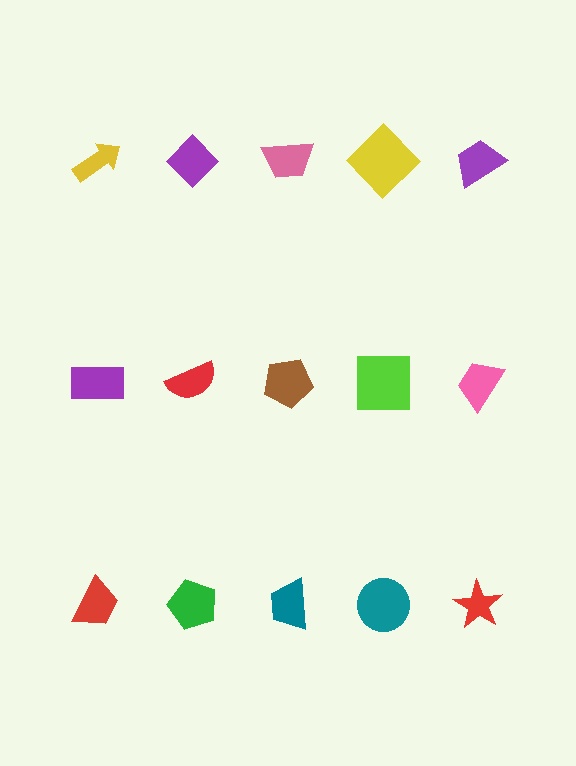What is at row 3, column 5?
A red star.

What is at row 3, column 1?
A red trapezoid.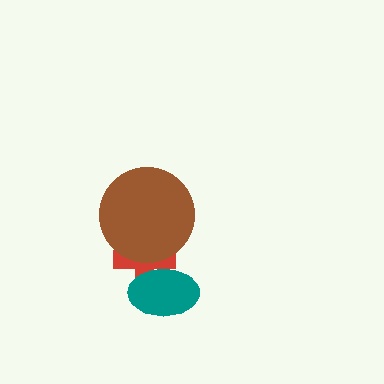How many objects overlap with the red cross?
2 objects overlap with the red cross.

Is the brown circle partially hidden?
No, no other shape covers it.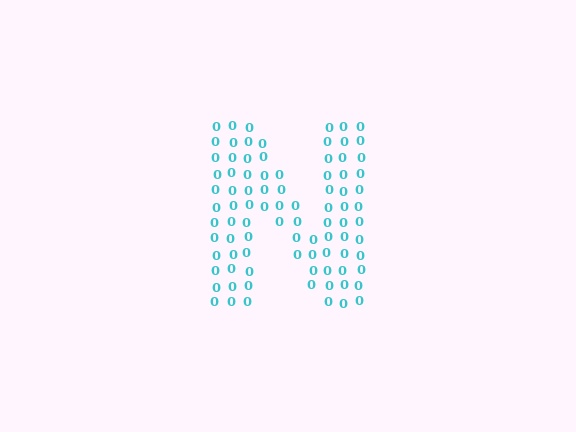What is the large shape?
The large shape is the letter N.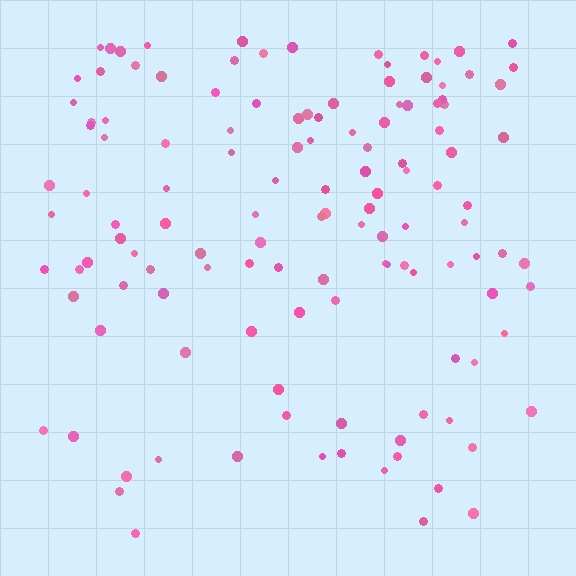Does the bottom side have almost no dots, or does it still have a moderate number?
Still a moderate number, just noticeably fewer than the top.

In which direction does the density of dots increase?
From bottom to top, with the top side densest.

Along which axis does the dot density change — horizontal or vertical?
Vertical.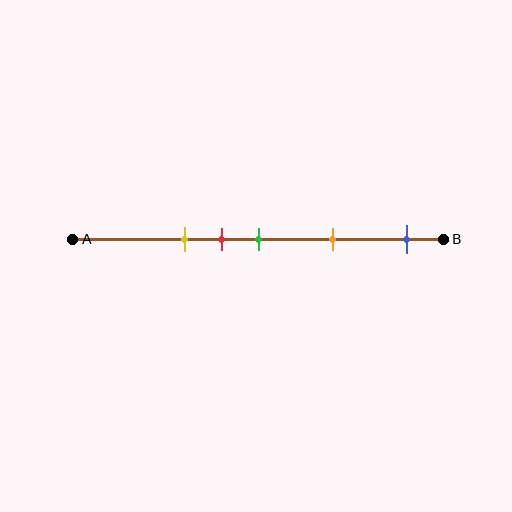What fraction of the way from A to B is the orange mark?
The orange mark is approximately 70% (0.7) of the way from A to B.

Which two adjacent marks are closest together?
The red and green marks are the closest adjacent pair.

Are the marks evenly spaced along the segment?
No, the marks are not evenly spaced.